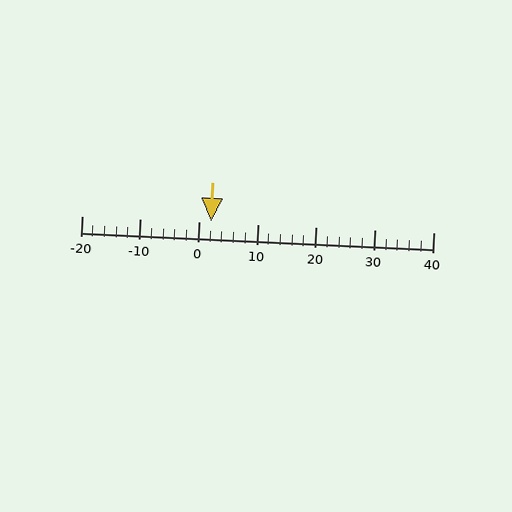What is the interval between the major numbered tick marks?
The major tick marks are spaced 10 units apart.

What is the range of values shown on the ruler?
The ruler shows values from -20 to 40.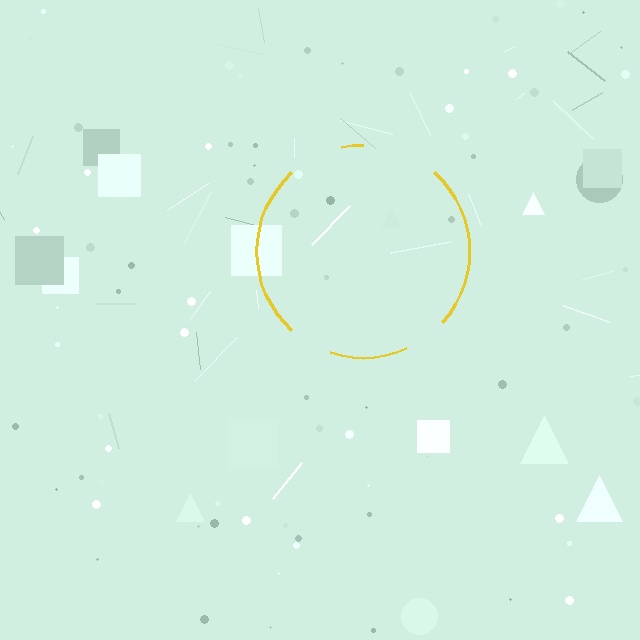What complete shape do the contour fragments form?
The contour fragments form a circle.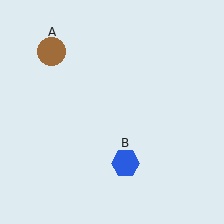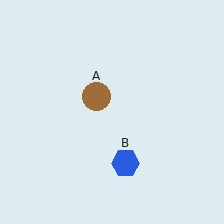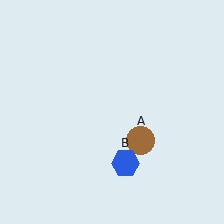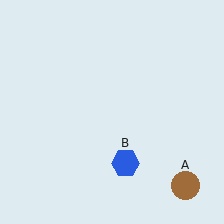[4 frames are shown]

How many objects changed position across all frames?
1 object changed position: brown circle (object A).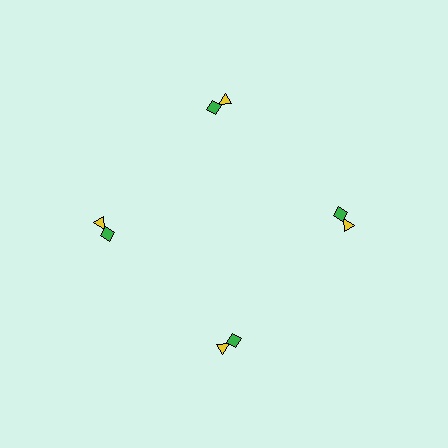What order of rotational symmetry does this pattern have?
This pattern has 4-fold rotational symmetry.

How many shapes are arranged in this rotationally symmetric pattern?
There are 8 shapes, arranged in 4 groups of 2.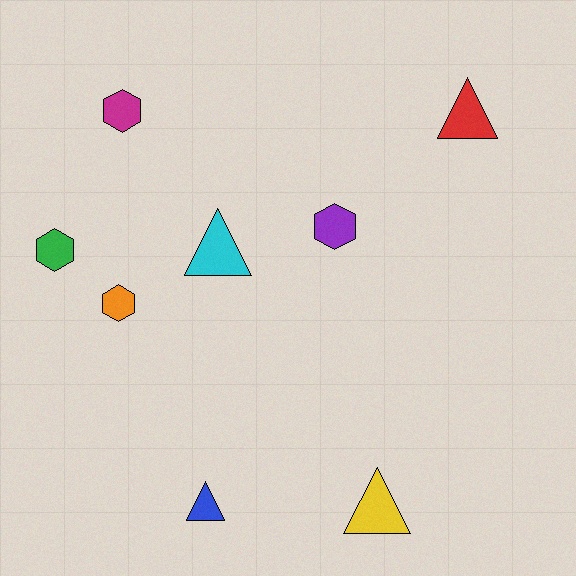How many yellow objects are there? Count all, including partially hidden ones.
There is 1 yellow object.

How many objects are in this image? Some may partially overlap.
There are 8 objects.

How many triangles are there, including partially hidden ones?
There are 4 triangles.